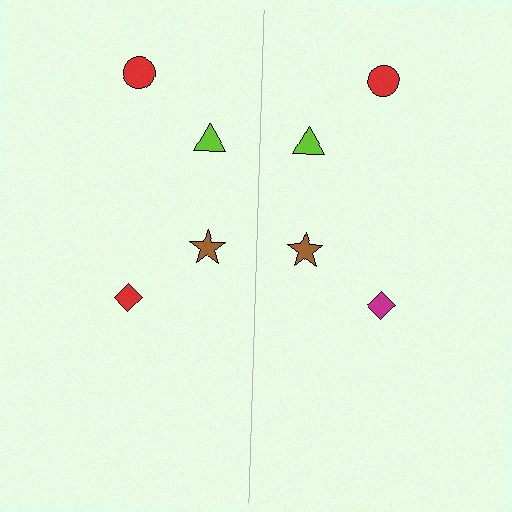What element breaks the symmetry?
The magenta diamond on the right side breaks the symmetry — its mirror counterpart is red.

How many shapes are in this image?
There are 8 shapes in this image.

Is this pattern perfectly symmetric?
No, the pattern is not perfectly symmetric. The magenta diamond on the right side breaks the symmetry — its mirror counterpart is red.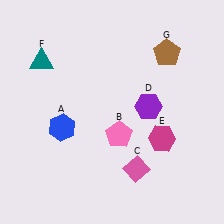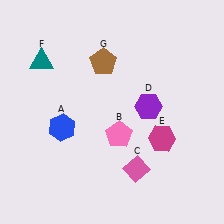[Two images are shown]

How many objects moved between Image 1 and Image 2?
1 object moved between the two images.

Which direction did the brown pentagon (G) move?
The brown pentagon (G) moved left.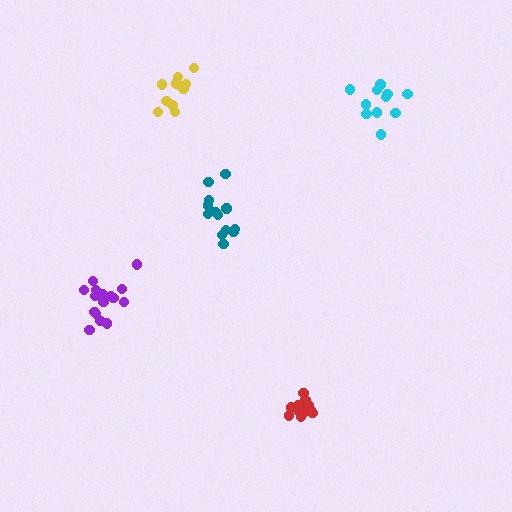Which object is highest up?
The yellow cluster is topmost.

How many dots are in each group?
Group 1: 17 dots, Group 2: 11 dots, Group 3: 13 dots, Group 4: 13 dots, Group 5: 12 dots (66 total).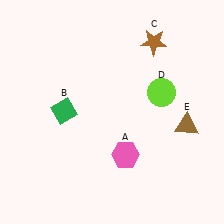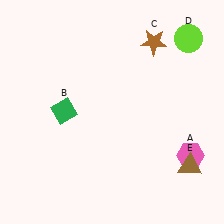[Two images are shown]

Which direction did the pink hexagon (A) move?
The pink hexagon (A) moved right.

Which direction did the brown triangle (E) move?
The brown triangle (E) moved down.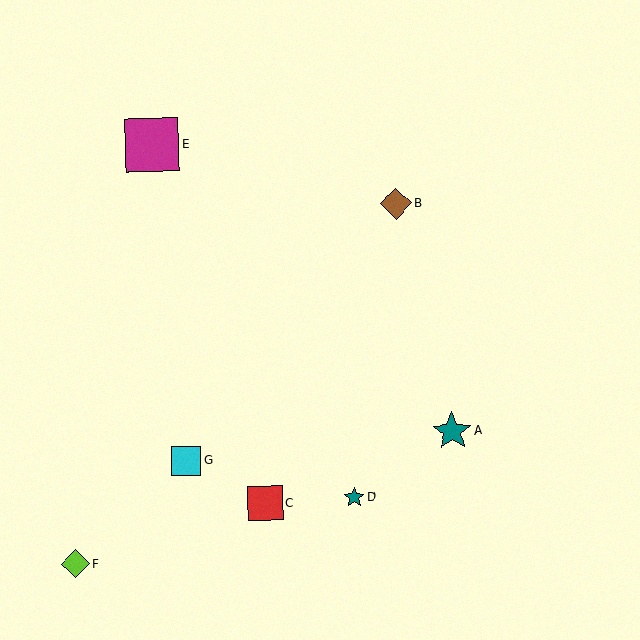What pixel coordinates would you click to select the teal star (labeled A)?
Click at (452, 431) to select the teal star A.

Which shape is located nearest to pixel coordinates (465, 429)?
The teal star (labeled A) at (452, 431) is nearest to that location.